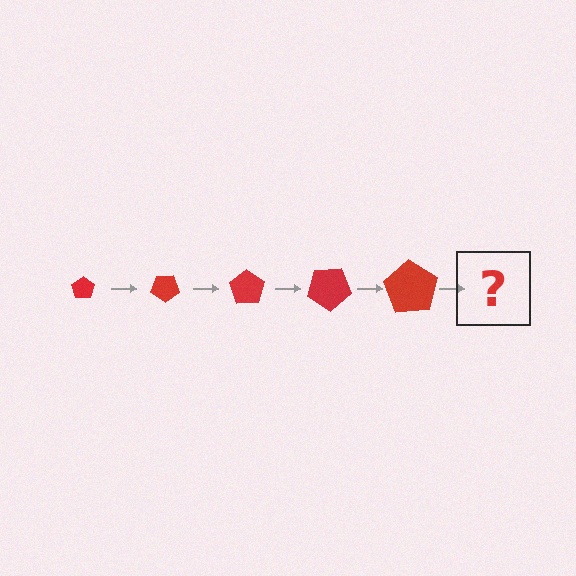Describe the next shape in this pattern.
It should be a pentagon, larger than the previous one and rotated 175 degrees from the start.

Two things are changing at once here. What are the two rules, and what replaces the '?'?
The two rules are that the pentagon grows larger each step and it rotates 35 degrees each step. The '?' should be a pentagon, larger than the previous one and rotated 175 degrees from the start.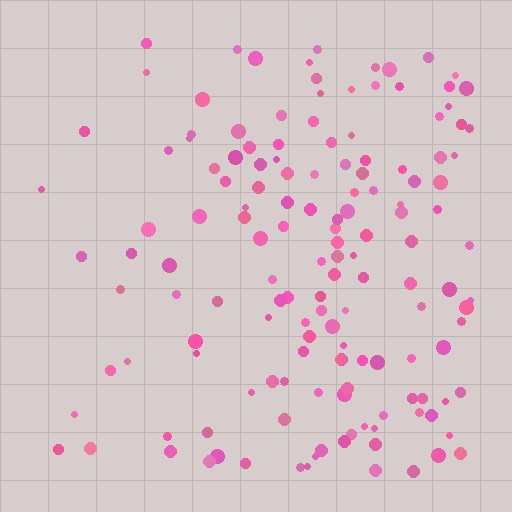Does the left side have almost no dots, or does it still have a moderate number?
Still a moderate number, just noticeably fewer than the right.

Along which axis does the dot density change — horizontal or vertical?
Horizontal.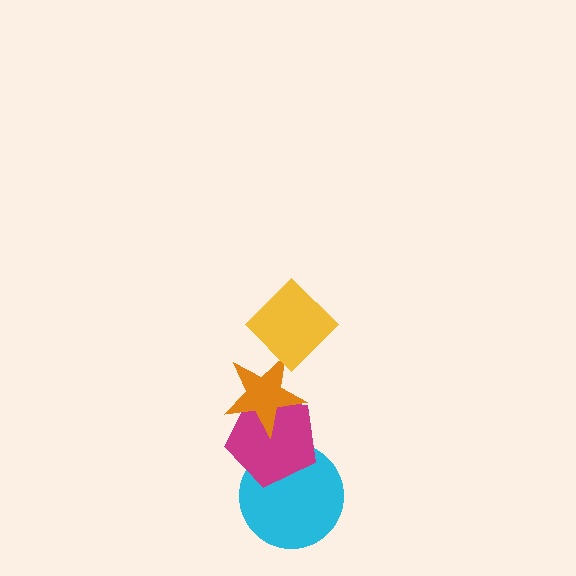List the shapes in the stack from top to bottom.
From top to bottom: the yellow diamond, the orange star, the magenta pentagon, the cyan circle.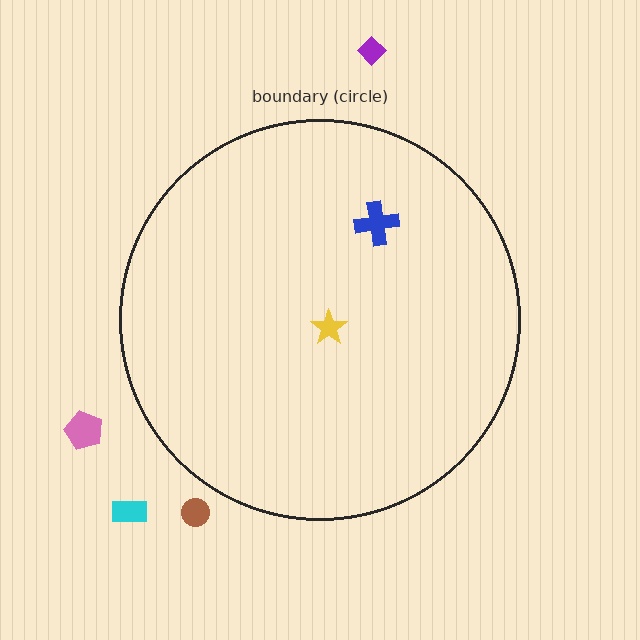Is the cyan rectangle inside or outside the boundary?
Outside.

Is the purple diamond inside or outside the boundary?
Outside.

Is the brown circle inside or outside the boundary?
Outside.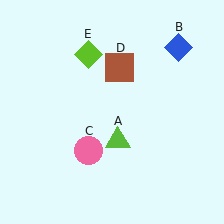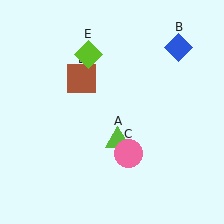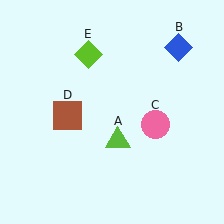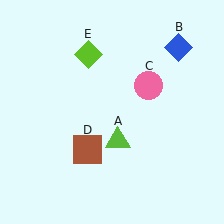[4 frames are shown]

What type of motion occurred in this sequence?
The pink circle (object C), brown square (object D) rotated counterclockwise around the center of the scene.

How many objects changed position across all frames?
2 objects changed position: pink circle (object C), brown square (object D).